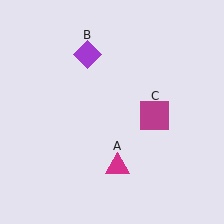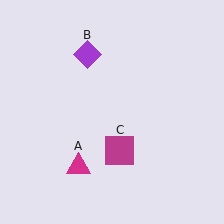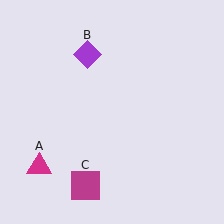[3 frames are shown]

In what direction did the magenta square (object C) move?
The magenta square (object C) moved down and to the left.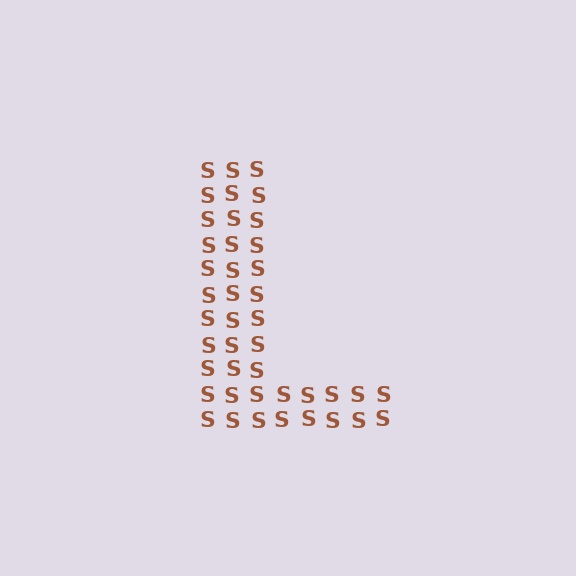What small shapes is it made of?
It is made of small letter S's.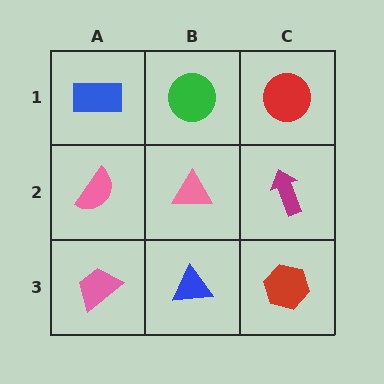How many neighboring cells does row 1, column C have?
2.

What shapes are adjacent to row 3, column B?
A pink triangle (row 2, column B), a pink trapezoid (row 3, column A), a red hexagon (row 3, column C).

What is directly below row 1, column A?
A pink semicircle.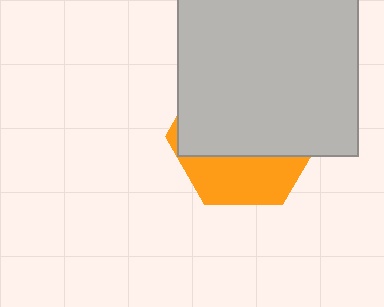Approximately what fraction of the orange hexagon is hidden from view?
Roughly 67% of the orange hexagon is hidden behind the light gray square.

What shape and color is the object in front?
The object in front is a light gray square.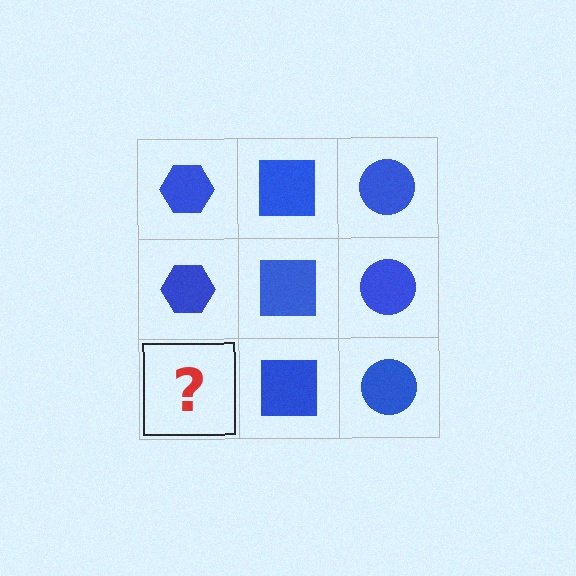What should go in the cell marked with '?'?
The missing cell should contain a blue hexagon.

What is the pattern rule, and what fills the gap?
The rule is that each column has a consistent shape. The gap should be filled with a blue hexagon.